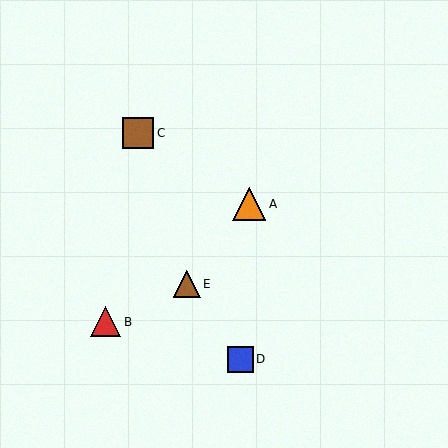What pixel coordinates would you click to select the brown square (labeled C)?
Click at (138, 133) to select the brown square C.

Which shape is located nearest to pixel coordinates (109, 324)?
The red triangle (labeled B) at (105, 322) is nearest to that location.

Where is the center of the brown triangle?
The center of the brown triangle is at (187, 284).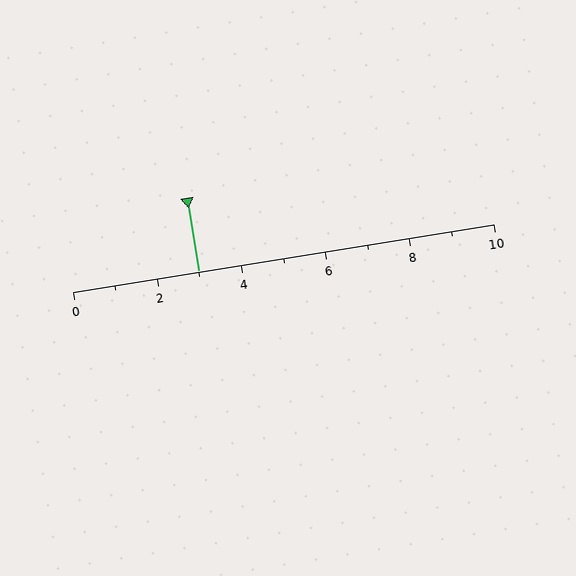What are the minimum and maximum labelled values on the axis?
The axis runs from 0 to 10.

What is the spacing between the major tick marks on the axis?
The major ticks are spaced 2 apart.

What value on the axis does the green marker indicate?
The marker indicates approximately 3.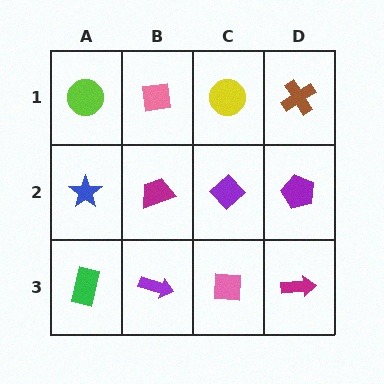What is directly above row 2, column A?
A lime circle.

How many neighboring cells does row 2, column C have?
4.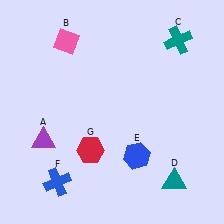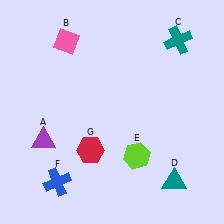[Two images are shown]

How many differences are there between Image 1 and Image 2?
There is 1 difference between the two images.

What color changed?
The hexagon (E) changed from blue in Image 1 to lime in Image 2.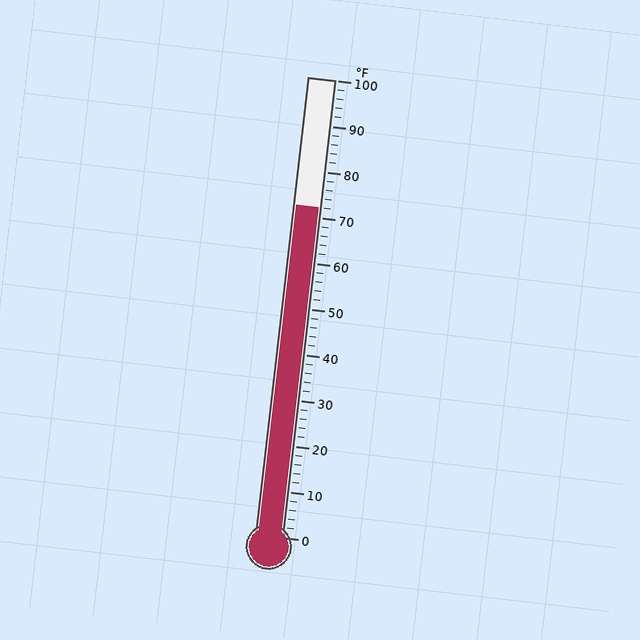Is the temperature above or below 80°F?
The temperature is below 80°F.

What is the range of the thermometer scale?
The thermometer scale ranges from 0°F to 100°F.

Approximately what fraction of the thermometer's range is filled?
The thermometer is filled to approximately 70% of its range.